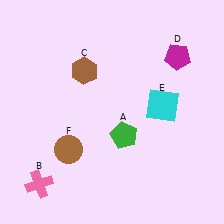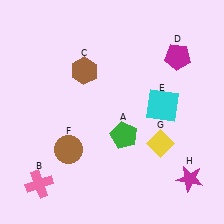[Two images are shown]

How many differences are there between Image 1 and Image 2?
There are 2 differences between the two images.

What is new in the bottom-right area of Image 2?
A magenta star (H) was added in the bottom-right area of Image 2.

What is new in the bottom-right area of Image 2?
A yellow diamond (G) was added in the bottom-right area of Image 2.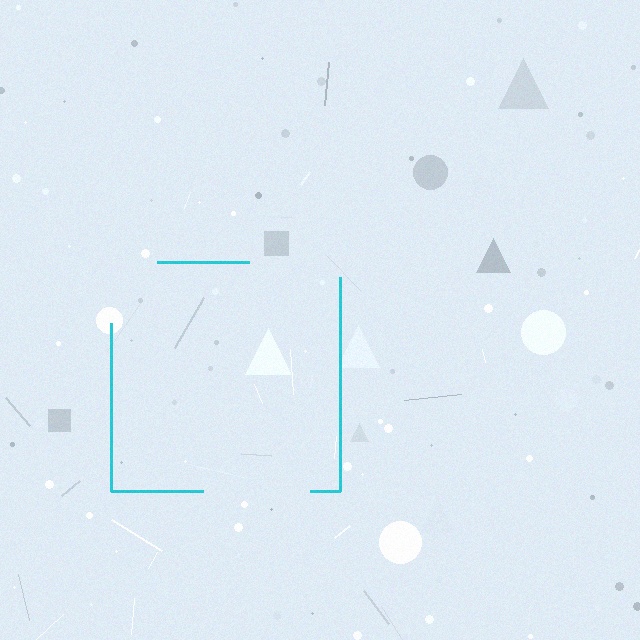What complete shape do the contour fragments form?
The contour fragments form a square.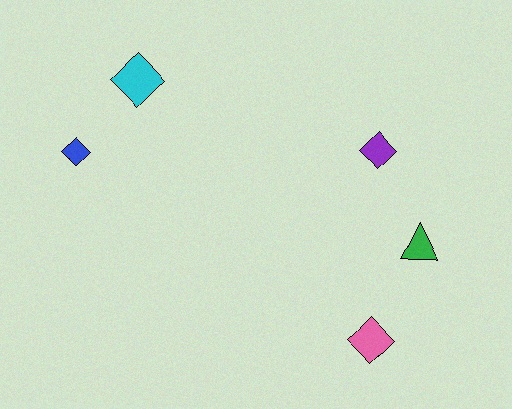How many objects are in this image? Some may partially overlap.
There are 5 objects.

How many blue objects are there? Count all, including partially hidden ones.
There is 1 blue object.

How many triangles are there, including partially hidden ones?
There is 1 triangle.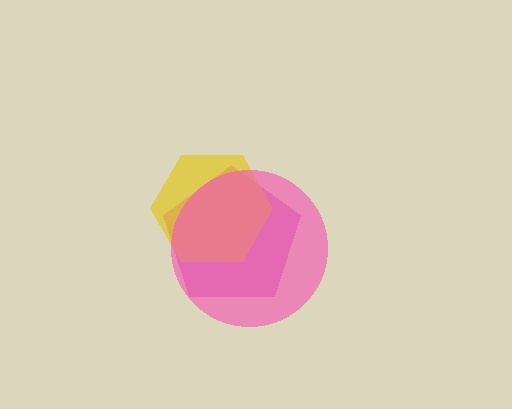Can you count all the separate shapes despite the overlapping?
Yes, there are 3 separate shapes.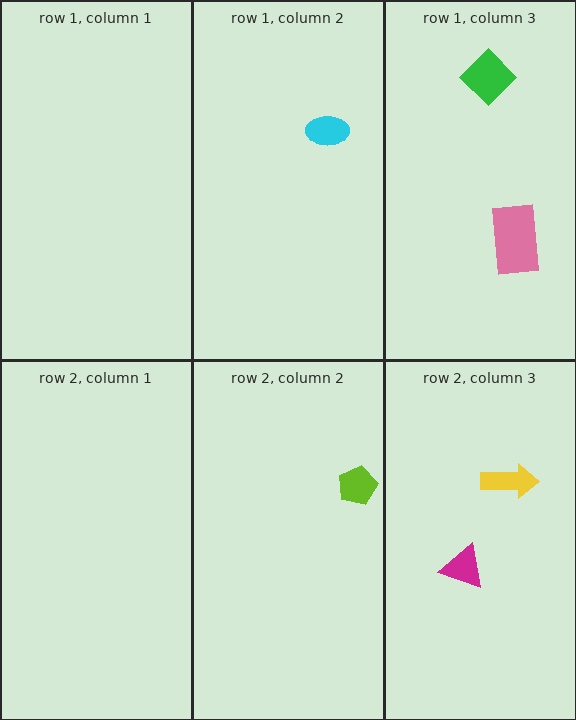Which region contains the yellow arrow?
The row 2, column 3 region.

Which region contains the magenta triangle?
The row 2, column 3 region.